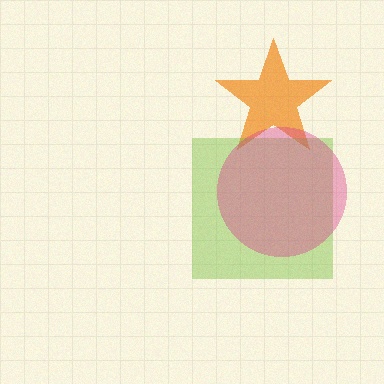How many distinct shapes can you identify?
There are 3 distinct shapes: an orange star, a lime square, a magenta circle.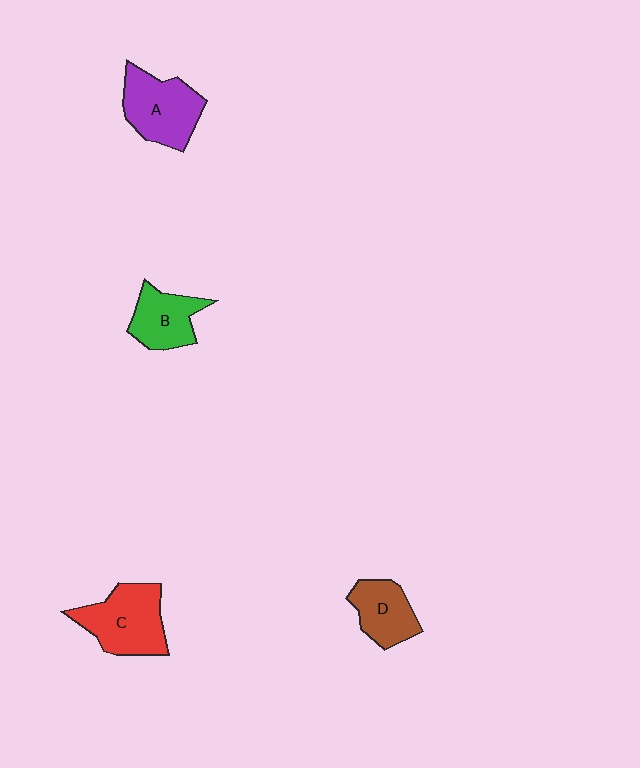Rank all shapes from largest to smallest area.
From largest to smallest: C (red), A (purple), B (green), D (brown).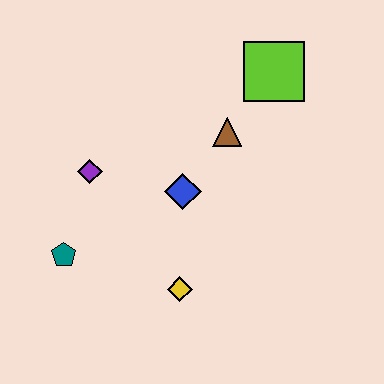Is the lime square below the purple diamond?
No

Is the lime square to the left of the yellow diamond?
No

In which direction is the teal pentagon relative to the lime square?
The teal pentagon is to the left of the lime square.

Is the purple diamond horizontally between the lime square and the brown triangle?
No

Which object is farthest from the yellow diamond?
The lime square is farthest from the yellow diamond.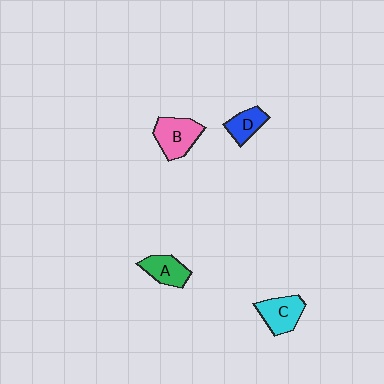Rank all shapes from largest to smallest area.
From largest to smallest: B (pink), C (cyan), A (green), D (blue).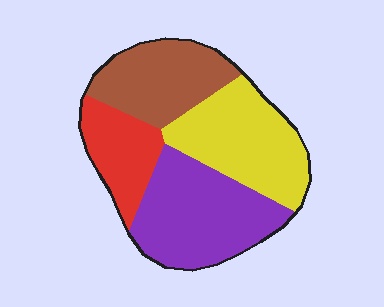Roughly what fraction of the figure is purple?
Purple takes up about one third (1/3) of the figure.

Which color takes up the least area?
Red, at roughly 15%.